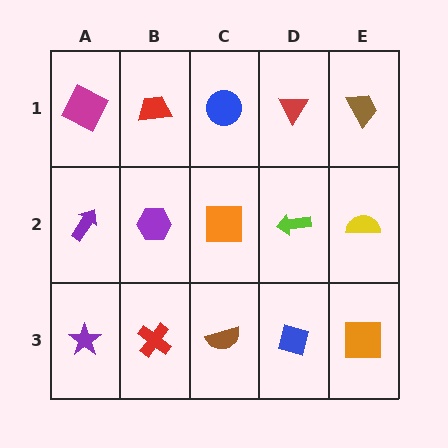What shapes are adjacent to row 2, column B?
A red trapezoid (row 1, column B), a red cross (row 3, column B), a purple arrow (row 2, column A), an orange square (row 2, column C).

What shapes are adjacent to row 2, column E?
A brown trapezoid (row 1, column E), an orange square (row 3, column E), a lime arrow (row 2, column D).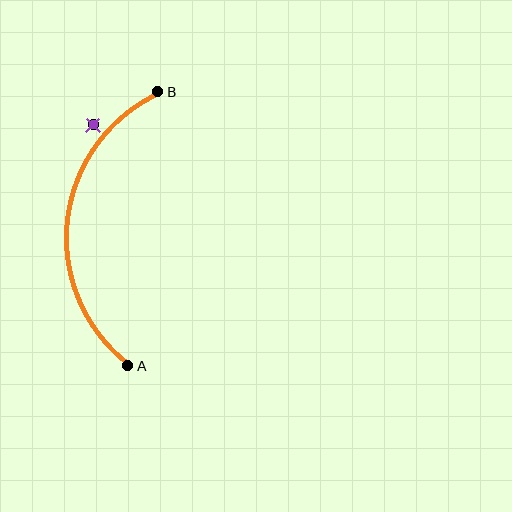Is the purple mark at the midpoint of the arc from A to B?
No — the purple mark does not lie on the arc at all. It sits slightly outside the curve.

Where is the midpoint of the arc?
The arc midpoint is the point on the curve farthest from the straight line joining A and B. It sits to the left of that line.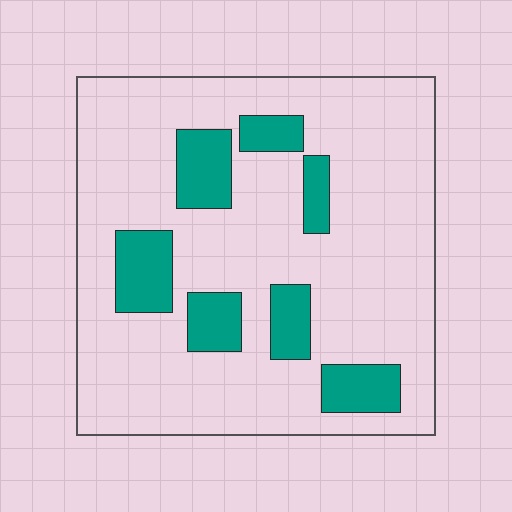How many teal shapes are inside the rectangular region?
7.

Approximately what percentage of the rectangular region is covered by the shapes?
Approximately 20%.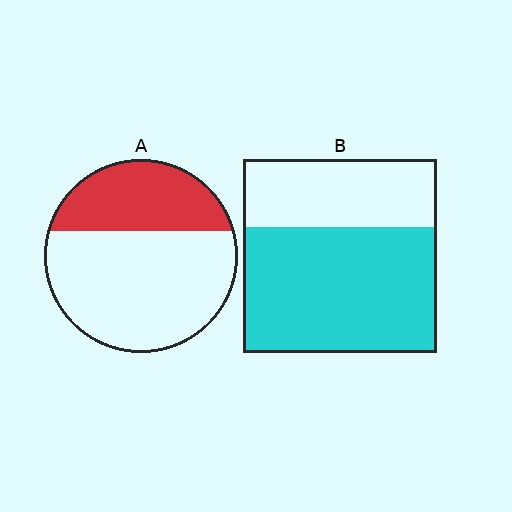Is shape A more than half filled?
No.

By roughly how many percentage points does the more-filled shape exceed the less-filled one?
By roughly 30 percentage points (B over A).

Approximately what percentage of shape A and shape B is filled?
A is approximately 35% and B is approximately 65%.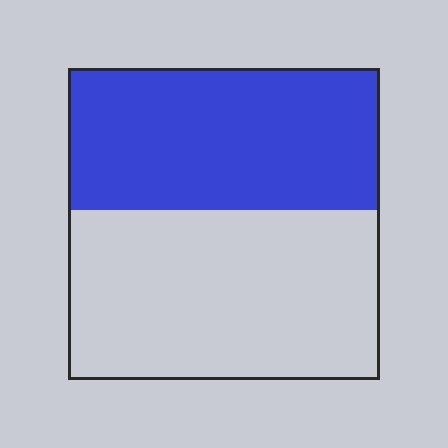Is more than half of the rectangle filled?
No.